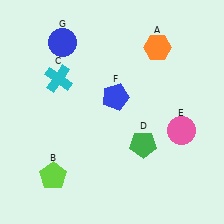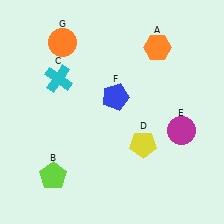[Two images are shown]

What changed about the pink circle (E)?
In Image 1, E is pink. In Image 2, it changed to magenta.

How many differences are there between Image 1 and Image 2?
There are 3 differences between the two images.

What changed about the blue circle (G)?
In Image 1, G is blue. In Image 2, it changed to orange.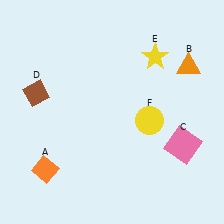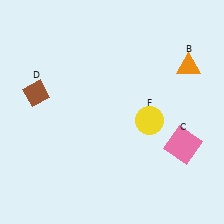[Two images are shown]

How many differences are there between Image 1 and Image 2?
There are 2 differences between the two images.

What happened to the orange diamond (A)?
The orange diamond (A) was removed in Image 2. It was in the bottom-left area of Image 1.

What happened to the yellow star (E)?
The yellow star (E) was removed in Image 2. It was in the top-right area of Image 1.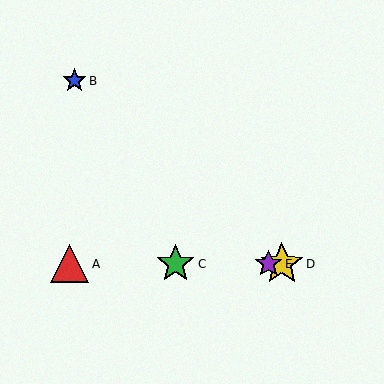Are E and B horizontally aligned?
No, E is at y≈264 and B is at y≈81.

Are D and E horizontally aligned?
Yes, both are at y≈264.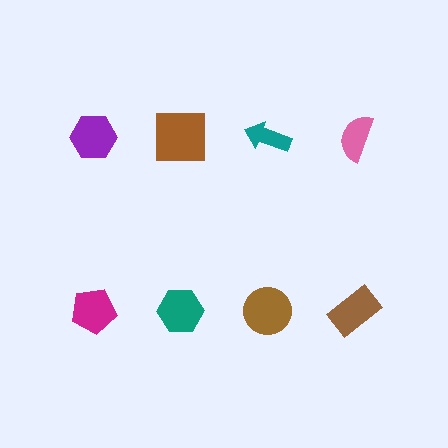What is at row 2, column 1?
A magenta pentagon.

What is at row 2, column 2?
A teal hexagon.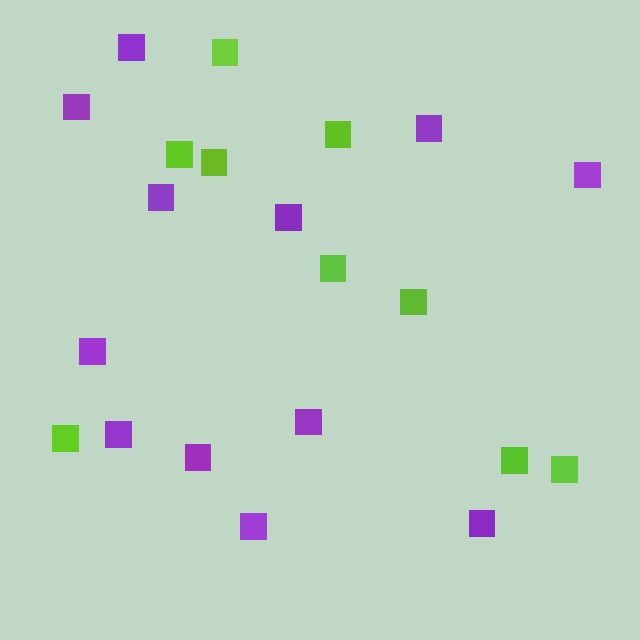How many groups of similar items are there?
There are 2 groups: one group of purple squares (12) and one group of lime squares (9).